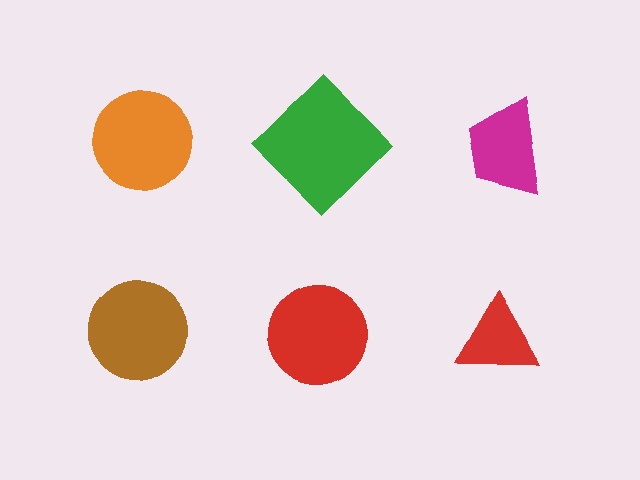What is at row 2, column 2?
A red circle.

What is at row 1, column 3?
A magenta trapezoid.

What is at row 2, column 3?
A red triangle.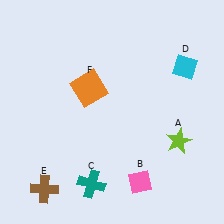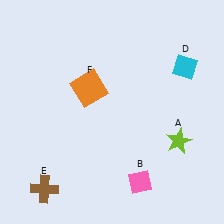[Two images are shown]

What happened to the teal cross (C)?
The teal cross (C) was removed in Image 2. It was in the bottom-left area of Image 1.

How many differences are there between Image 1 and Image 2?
There is 1 difference between the two images.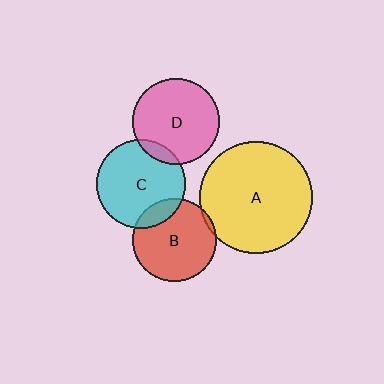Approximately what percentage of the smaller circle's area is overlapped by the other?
Approximately 5%.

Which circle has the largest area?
Circle A (yellow).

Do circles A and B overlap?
Yes.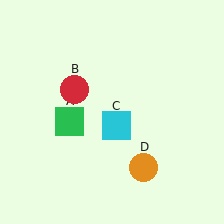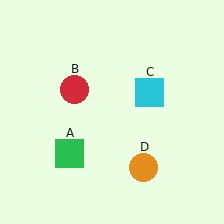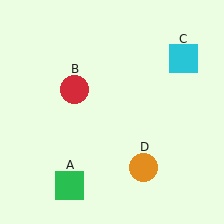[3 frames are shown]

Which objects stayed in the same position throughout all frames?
Red circle (object B) and orange circle (object D) remained stationary.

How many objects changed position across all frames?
2 objects changed position: green square (object A), cyan square (object C).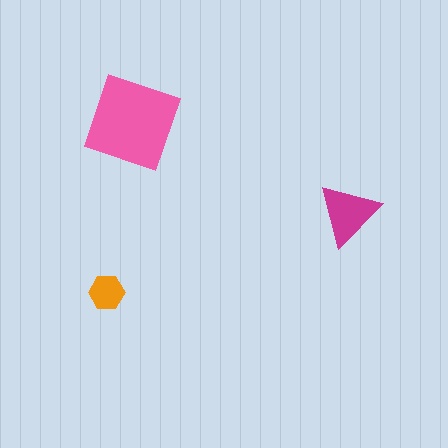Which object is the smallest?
The orange hexagon.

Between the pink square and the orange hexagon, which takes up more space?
The pink square.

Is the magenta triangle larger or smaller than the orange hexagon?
Larger.